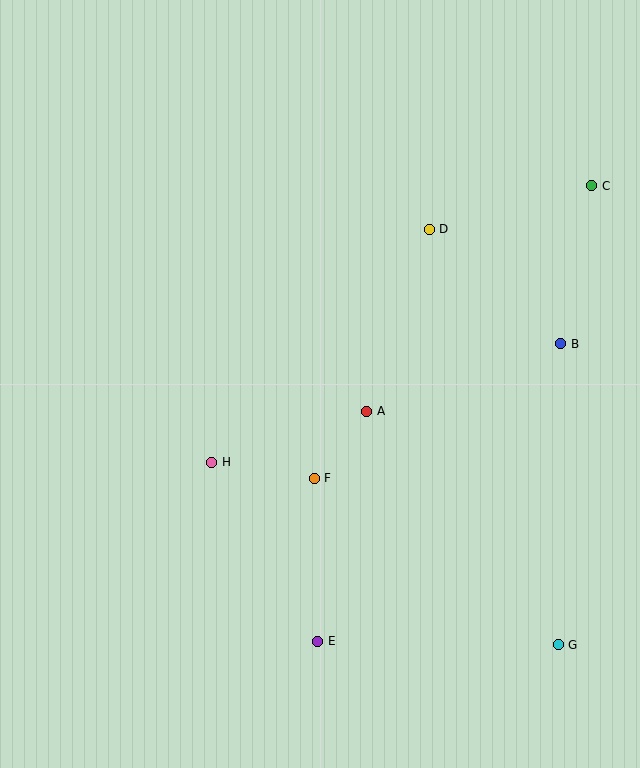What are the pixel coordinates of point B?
Point B is at (560, 344).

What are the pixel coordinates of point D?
Point D is at (429, 229).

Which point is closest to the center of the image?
Point A at (367, 411) is closest to the center.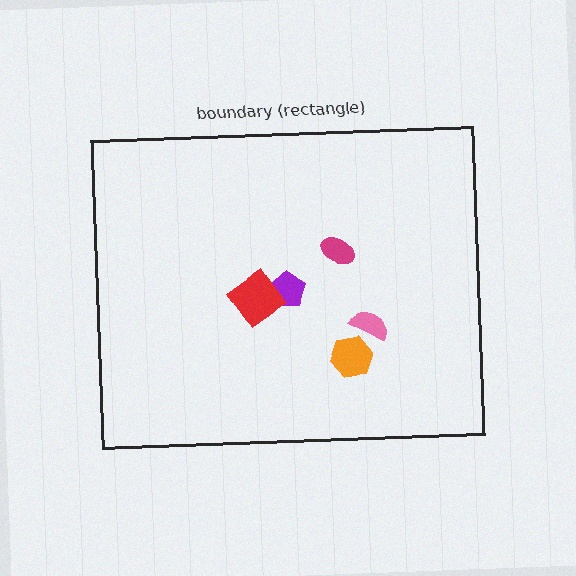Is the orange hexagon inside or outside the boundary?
Inside.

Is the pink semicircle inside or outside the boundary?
Inside.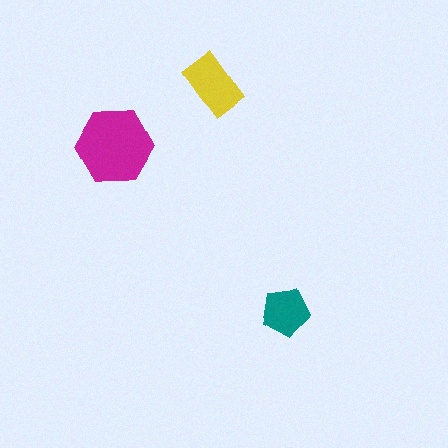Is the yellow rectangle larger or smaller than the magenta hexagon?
Smaller.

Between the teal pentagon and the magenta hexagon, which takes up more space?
The magenta hexagon.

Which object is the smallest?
The teal pentagon.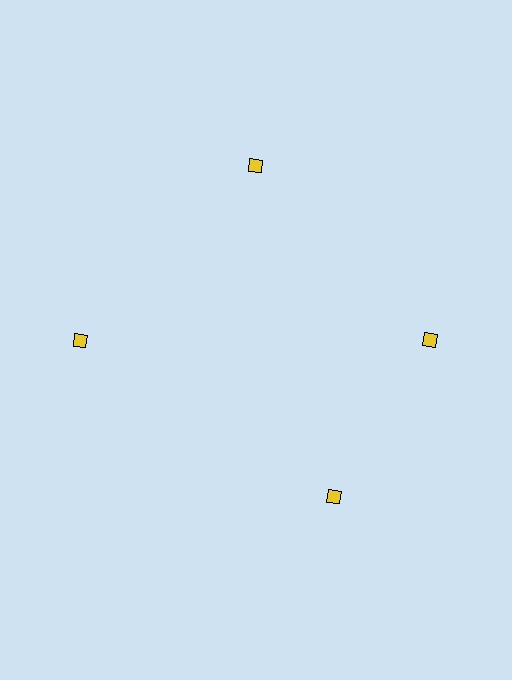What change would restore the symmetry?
The symmetry would be restored by rotating it back into even spacing with its neighbors so that all 4 diamonds sit at equal angles and equal distance from the center.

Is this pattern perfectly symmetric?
No. The 4 yellow diamonds are arranged in a ring, but one element near the 6 o'clock position is rotated out of alignment along the ring, breaking the 4-fold rotational symmetry.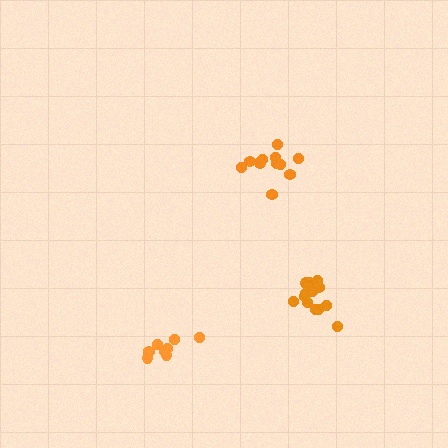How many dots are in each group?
Group 1: 8 dots, Group 2: 11 dots, Group 3: 14 dots (33 total).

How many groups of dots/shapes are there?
There are 3 groups.